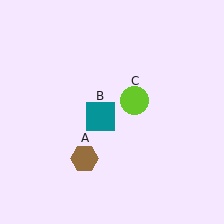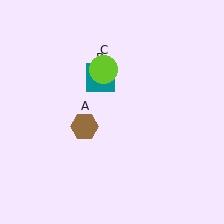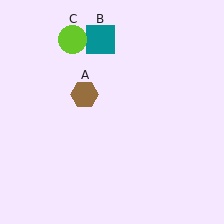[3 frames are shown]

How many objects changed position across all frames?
3 objects changed position: brown hexagon (object A), teal square (object B), lime circle (object C).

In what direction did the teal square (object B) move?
The teal square (object B) moved up.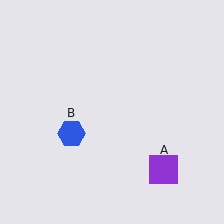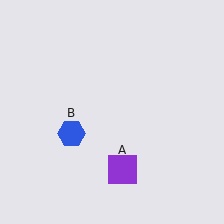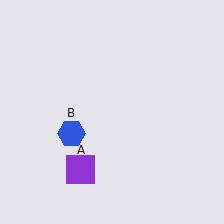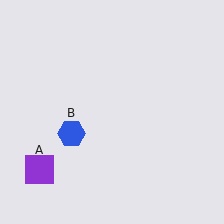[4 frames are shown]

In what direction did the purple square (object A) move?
The purple square (object A) moved left.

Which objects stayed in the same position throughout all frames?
Blue hexagon (object B) remained stationary.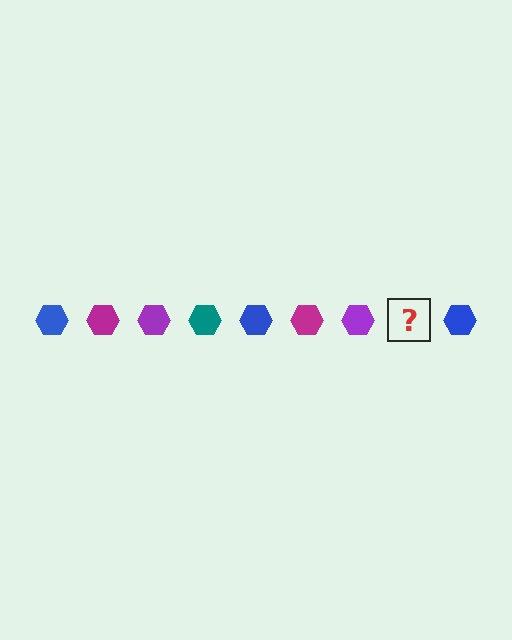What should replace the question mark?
The question mark should be replaced with a teal hexagon.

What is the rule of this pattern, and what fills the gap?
The rule is that the pattern cycles through blue, magenta, purple, teal hexagons. The gap should be filled with a teal hexagon.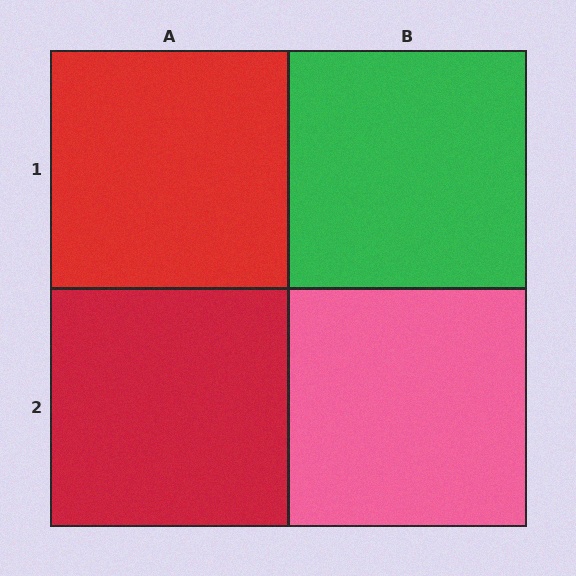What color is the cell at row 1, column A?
Red.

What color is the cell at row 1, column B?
Green.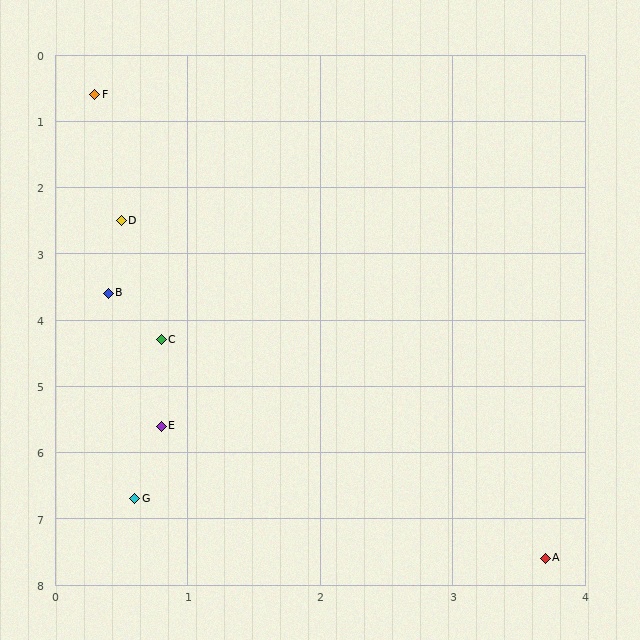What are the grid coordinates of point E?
Point E is at approximately (0.8, 5.6).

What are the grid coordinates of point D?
Point D is at approximately (0.5, 2.5).